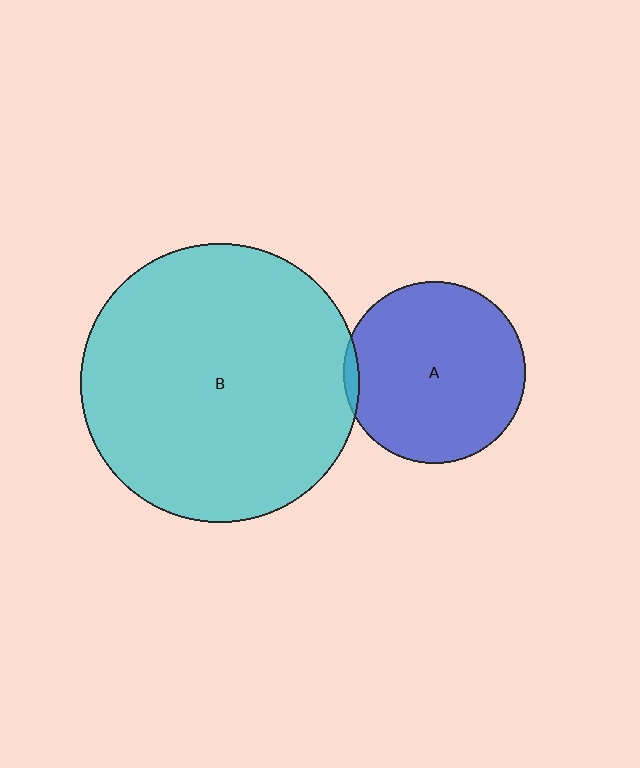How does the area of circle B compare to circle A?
Approximately 2.4 times.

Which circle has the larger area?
Circle B (cyan).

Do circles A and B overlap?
Yes.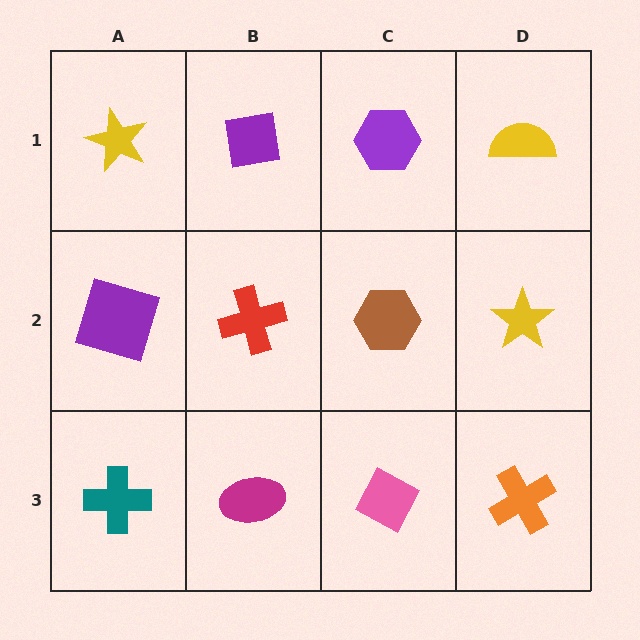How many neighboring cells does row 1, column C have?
3.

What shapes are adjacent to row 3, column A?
A purple square (row 2, column A), a magenta ellipse (row 3, column B).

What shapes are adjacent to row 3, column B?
A red cross (row 2, column B), a teal cross (row 3, column A), a pink diamond (row 3, column C).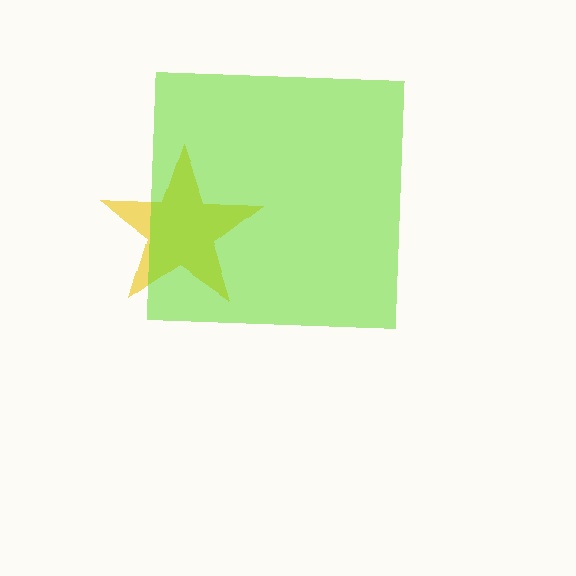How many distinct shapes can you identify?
There are 2 distinct shapes: a yellow star, a lime square.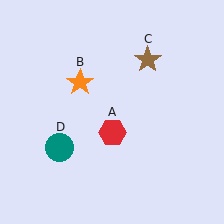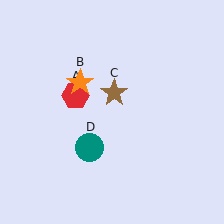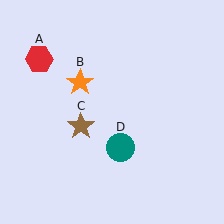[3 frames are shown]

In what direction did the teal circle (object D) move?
The teal circle (object D) moved right.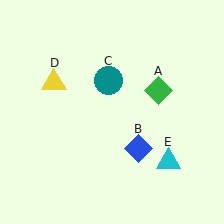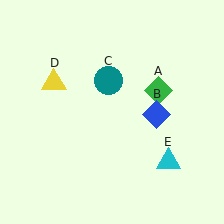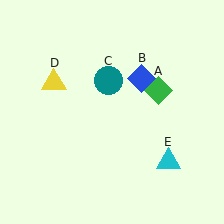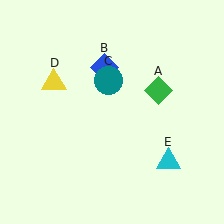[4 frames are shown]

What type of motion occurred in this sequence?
The blue diamond (object B) rotated counterclockwise around the center of the scene.